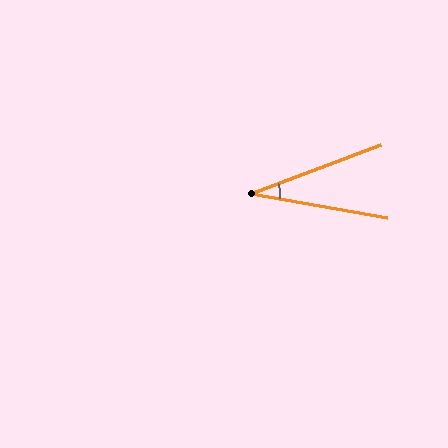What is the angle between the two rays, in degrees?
Approximately 30 degrees.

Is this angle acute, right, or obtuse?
It is acute.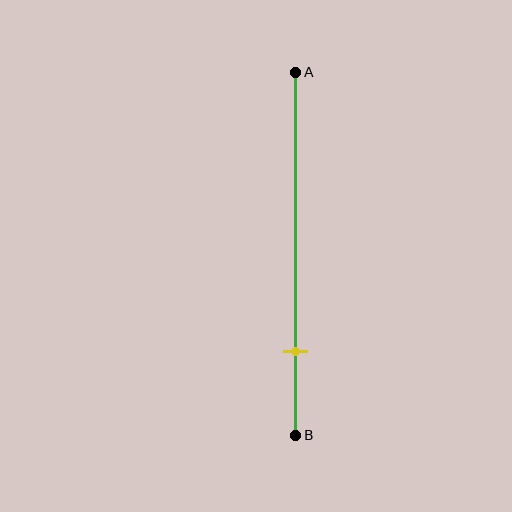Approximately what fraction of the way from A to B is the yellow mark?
The yellow mark is approximately 75% of the way from A to B.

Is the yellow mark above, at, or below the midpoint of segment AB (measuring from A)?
The yellow mark is below the midpoint of segment AB.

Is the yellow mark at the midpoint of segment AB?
No, the mark is at about 75% from A, not at the 50% midpoint.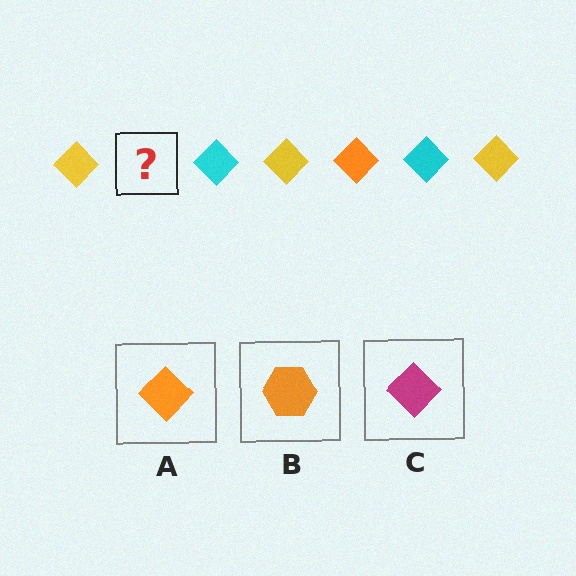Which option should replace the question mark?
Option A.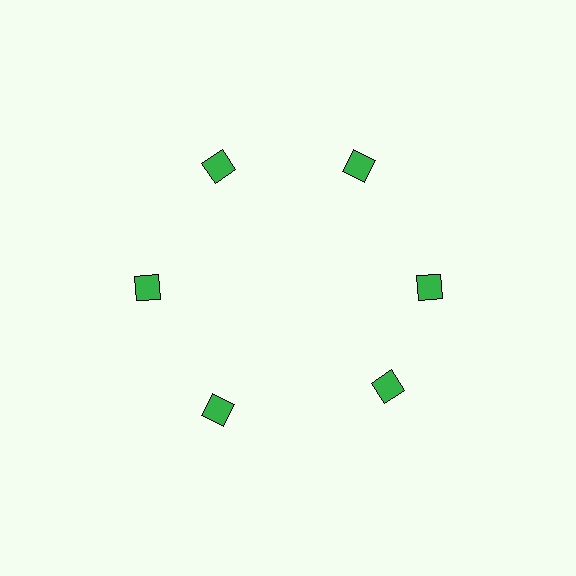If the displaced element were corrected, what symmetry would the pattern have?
It would have 6-fold rotational symmetry — the pattern would map onto itself every 60 degrees.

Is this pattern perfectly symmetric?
No. The 6 green diamonds are arranged in a ring, but one element near the 5 o'clock position is rotated out of alignment along the ring, breaking the 6-fold rotational symmetry.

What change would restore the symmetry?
The symmetry would be restored by rotating it back into even spacing with its neighbors so that all 6 diamonds sit at equal angles and equal distance from the center.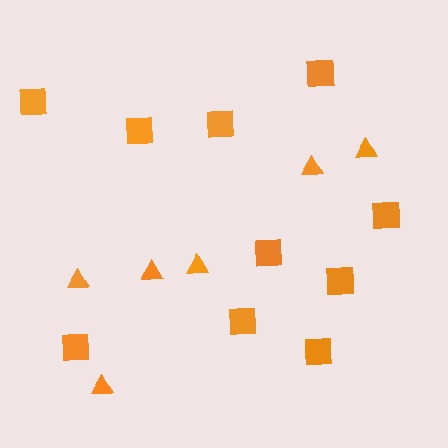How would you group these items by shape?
There are 2 groups: one group of triangles (6) and one group of squares (10).